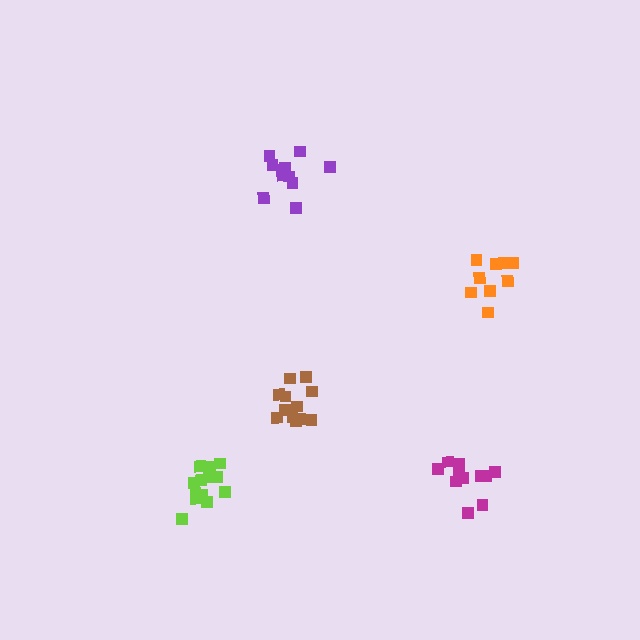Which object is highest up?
The purple cluster is topmost.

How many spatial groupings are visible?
There are 5 spatial groupings.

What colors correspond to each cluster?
The clusters are colored: lime, orange, purple, magenta, brown.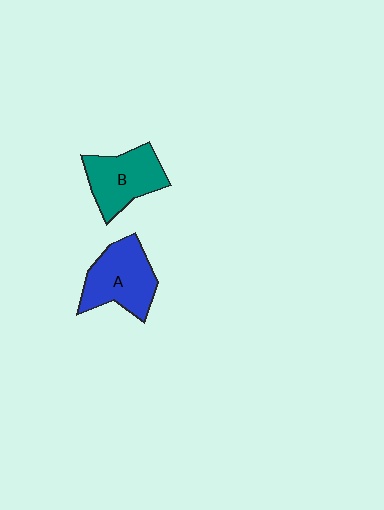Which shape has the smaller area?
Shape B (teal).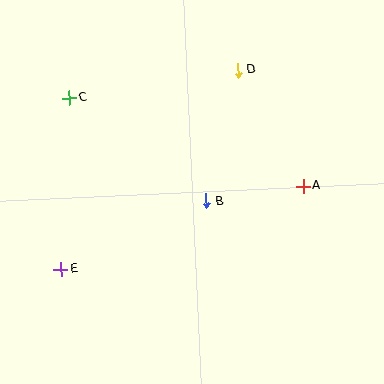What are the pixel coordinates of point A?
Point A is at (303, 186).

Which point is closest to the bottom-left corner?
Point E is closest to the bottom-left corner.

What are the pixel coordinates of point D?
Point D is at (238, 70).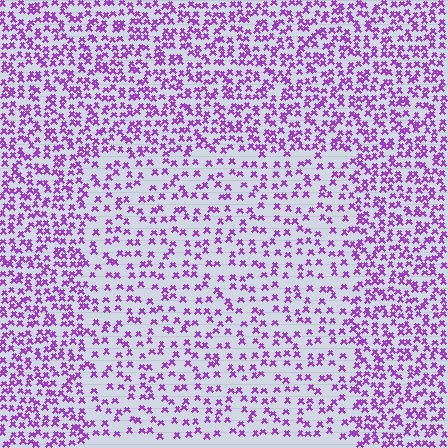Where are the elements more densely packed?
The elements are more densely packed outside the rectangle boundary.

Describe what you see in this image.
The image contains small purple elements arranged at two different densities. A rectangle-shaped region is visible where the elements are less densely packed than the surrounding area.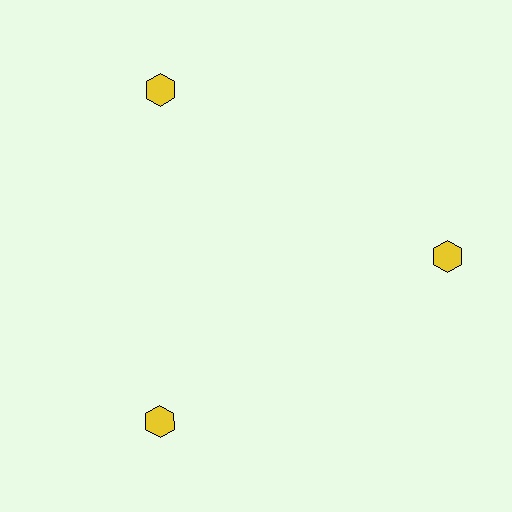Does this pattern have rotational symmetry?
Yes, this pattern has 3-fold rotational symmetry. It looks the same after rotating 120 degrees around the center.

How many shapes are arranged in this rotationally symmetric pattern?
There are 3 shapes, arranged in 3 groups of 1.